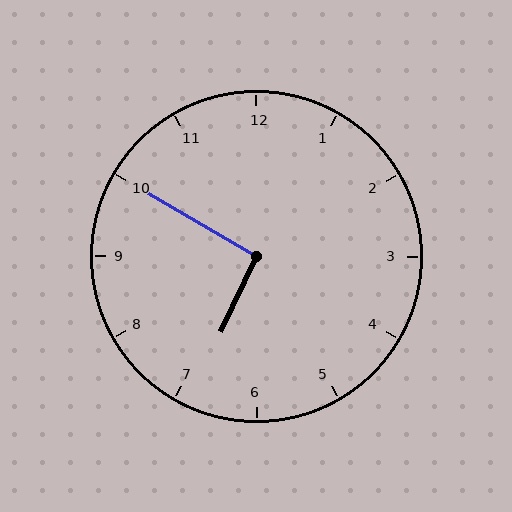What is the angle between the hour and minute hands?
Approximately 95 degrees.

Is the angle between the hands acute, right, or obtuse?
It is right.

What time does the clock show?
6:50.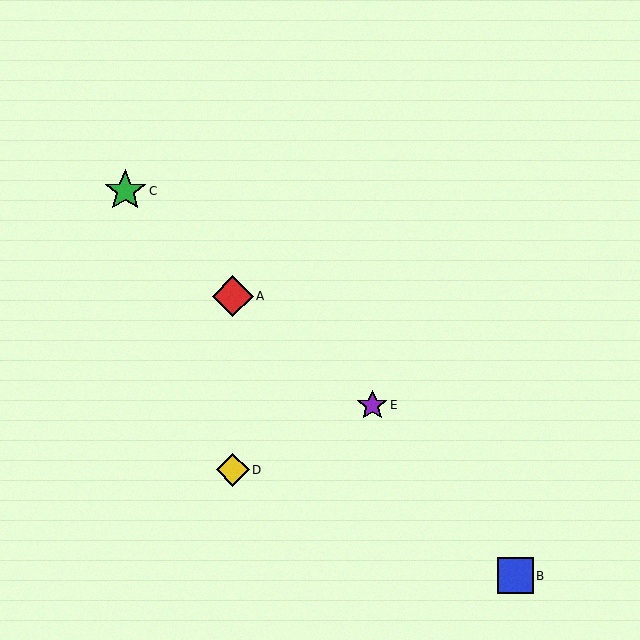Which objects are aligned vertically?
Objects A, D are aligned vertically.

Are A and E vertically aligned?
No, A is at x≈233 and E is at x≈372.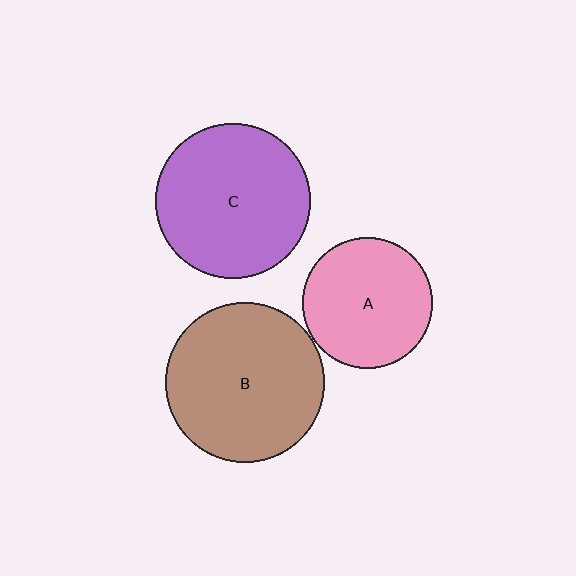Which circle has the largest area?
Circle B (brown).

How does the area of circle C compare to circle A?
Approximately 1.4 times.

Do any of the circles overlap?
No, none of the circles overlap.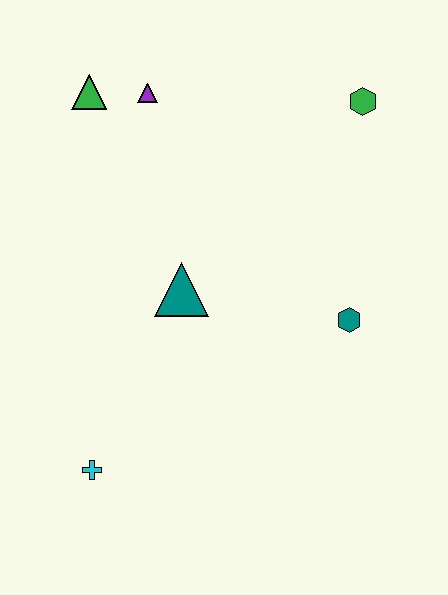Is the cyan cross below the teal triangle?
Yes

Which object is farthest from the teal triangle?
The green hexagon is farthest from the teal triangle.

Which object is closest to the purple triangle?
The green triangle is closest to the purple triangle.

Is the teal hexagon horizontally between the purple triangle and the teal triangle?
No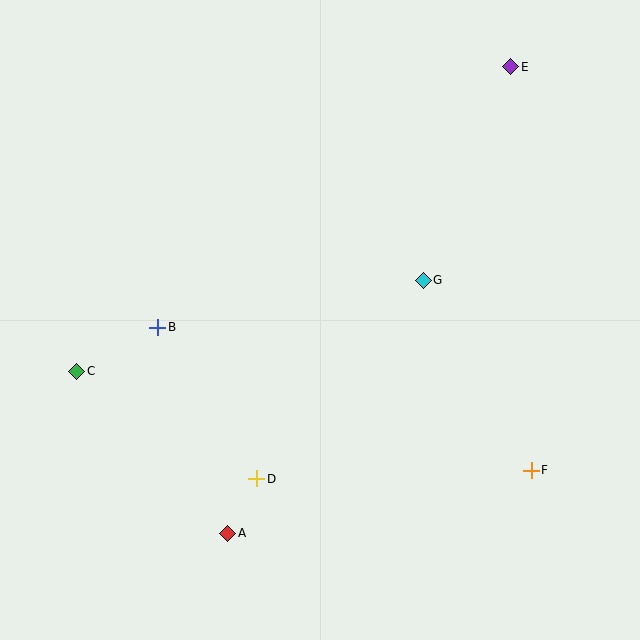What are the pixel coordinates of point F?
Point F is at (531, 470).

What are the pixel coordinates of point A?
Point A is at (228, 533).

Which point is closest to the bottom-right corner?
Point F is closest to the bottom-right corner.